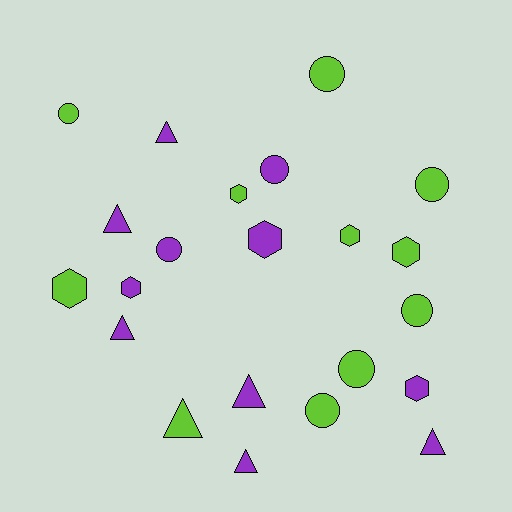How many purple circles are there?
There are 2 purple circles.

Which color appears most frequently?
Lime, with 11 objects.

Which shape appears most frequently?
Circle, with 8 objects.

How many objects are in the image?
There are 22 objects.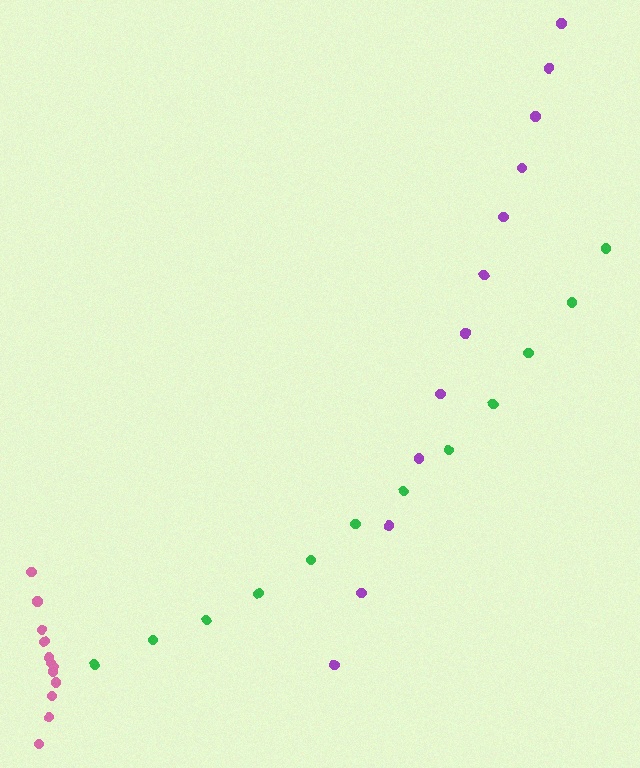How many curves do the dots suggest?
There are 3 distinct paths.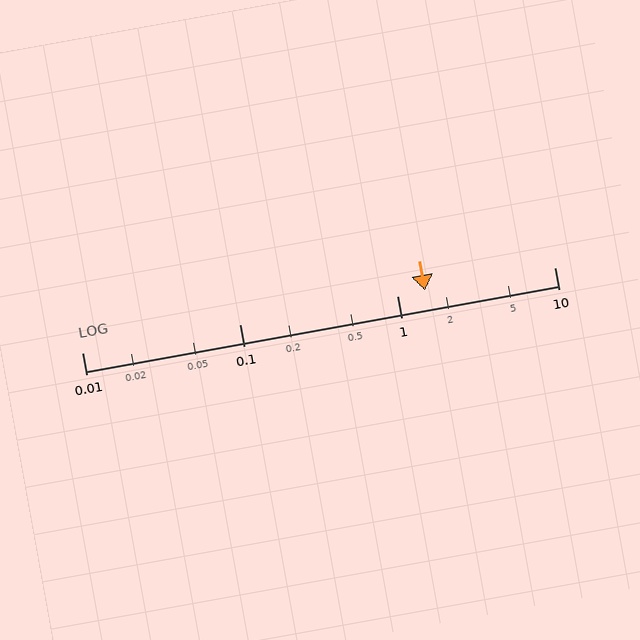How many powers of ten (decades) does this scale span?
The scale spans 3 decades, from 0.01 to 10.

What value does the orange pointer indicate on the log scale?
The pointer indicates approximately 1.5.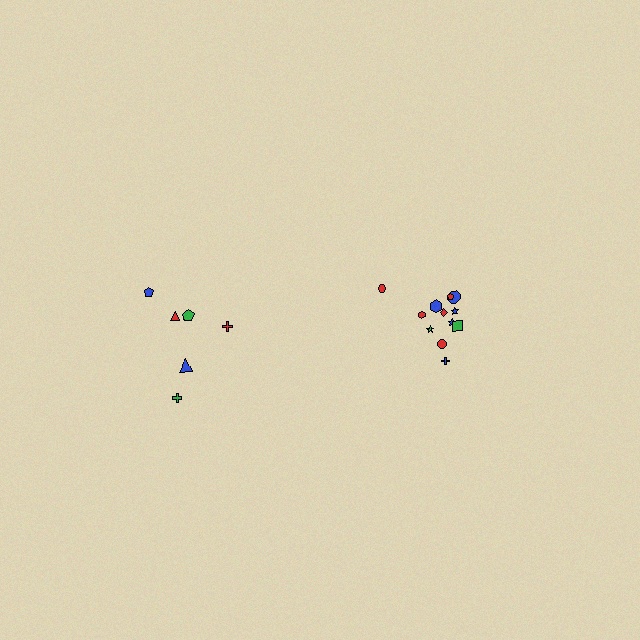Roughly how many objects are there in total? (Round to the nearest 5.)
Roughly 20 objects in total.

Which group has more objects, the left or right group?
The right group.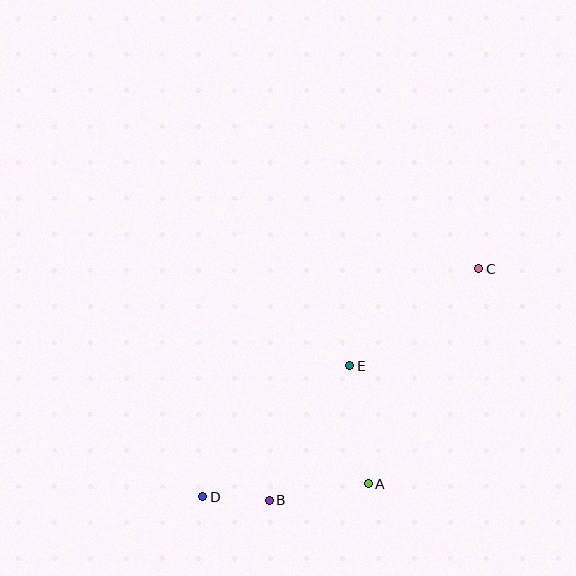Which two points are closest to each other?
Points B and D are closest to each other.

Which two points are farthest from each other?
Points C and D are farthest from each other.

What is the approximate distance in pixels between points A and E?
The distance between A and E is approximately 119 pixels.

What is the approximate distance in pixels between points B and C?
The distance between B and C is approximately 312 pixels.